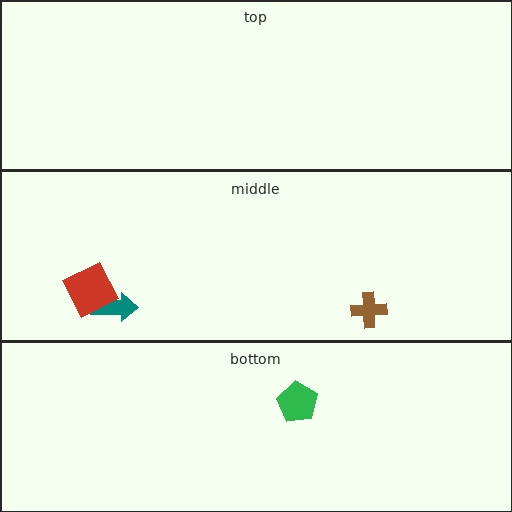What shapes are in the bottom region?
The green pentagon.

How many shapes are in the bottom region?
1.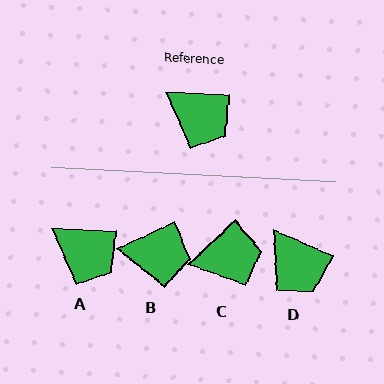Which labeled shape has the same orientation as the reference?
A.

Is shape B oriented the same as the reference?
No, it is off by about 28 degrees.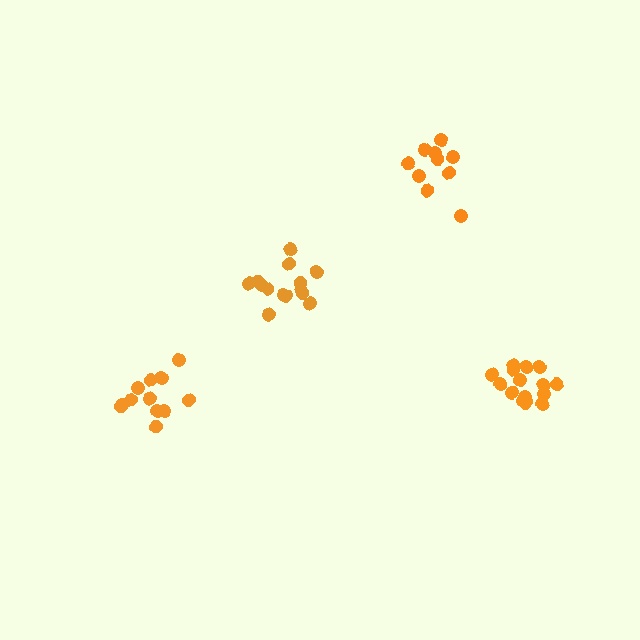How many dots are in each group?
Group 1: 14 dots, Group 2: 12 dots, Group 3: 10 dots, Group 4: 16 dots (52 total).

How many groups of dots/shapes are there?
There are 4 groups.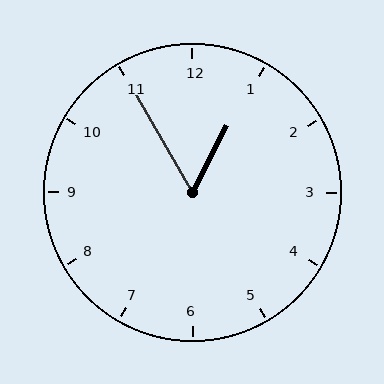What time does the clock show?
12:55.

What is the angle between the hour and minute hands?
Approximately 58 degrees.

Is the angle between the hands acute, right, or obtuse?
It is acute.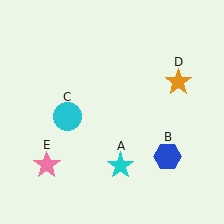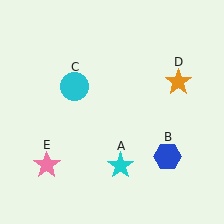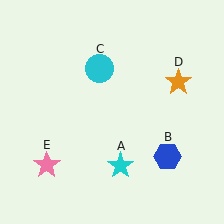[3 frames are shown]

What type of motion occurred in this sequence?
The cyan circle (object C) rotated clockwise around the center of the scene.